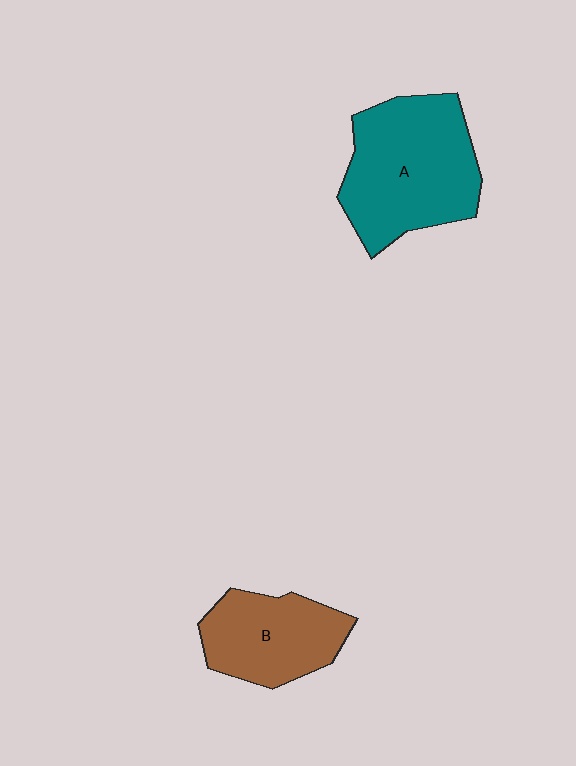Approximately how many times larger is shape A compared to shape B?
Approximately 1.5 times.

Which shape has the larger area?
Shape A (teal).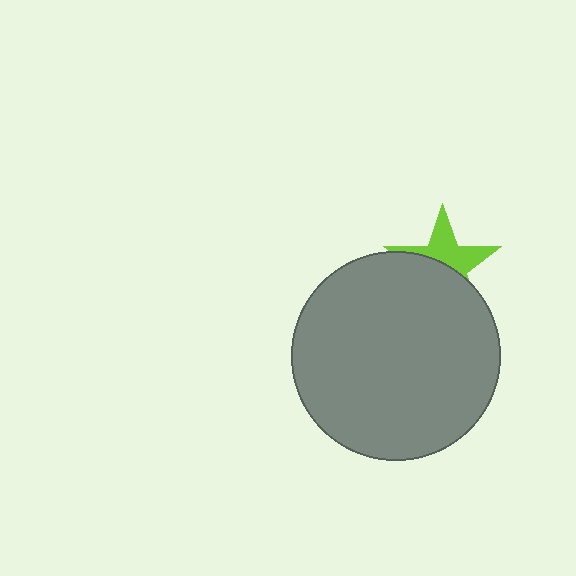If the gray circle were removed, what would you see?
You would see the complete lime star.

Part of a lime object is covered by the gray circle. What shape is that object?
It is a star.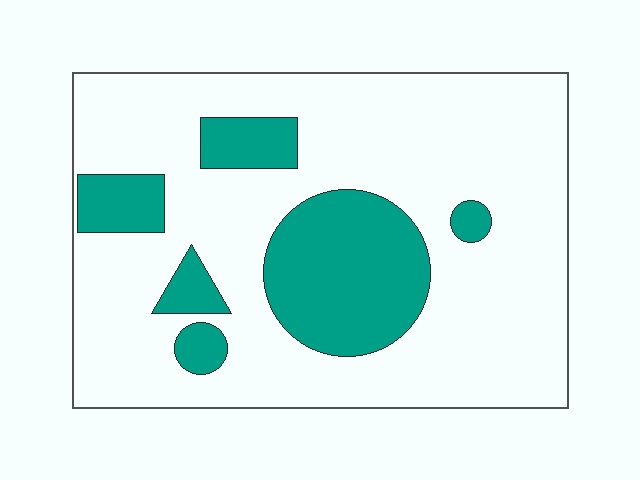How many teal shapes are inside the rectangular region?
6.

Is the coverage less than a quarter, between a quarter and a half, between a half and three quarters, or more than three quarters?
Less than a quarter.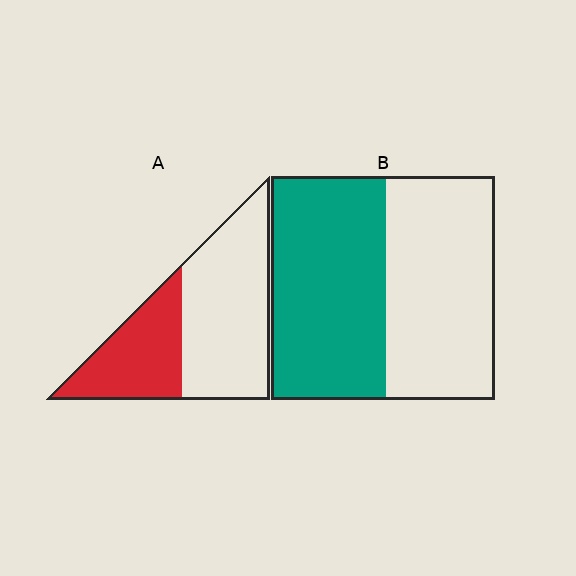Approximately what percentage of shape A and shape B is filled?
A is approximately 35% and B is approximately 50%.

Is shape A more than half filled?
No.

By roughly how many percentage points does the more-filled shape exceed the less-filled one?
By roughly 15 percentage points (B over A).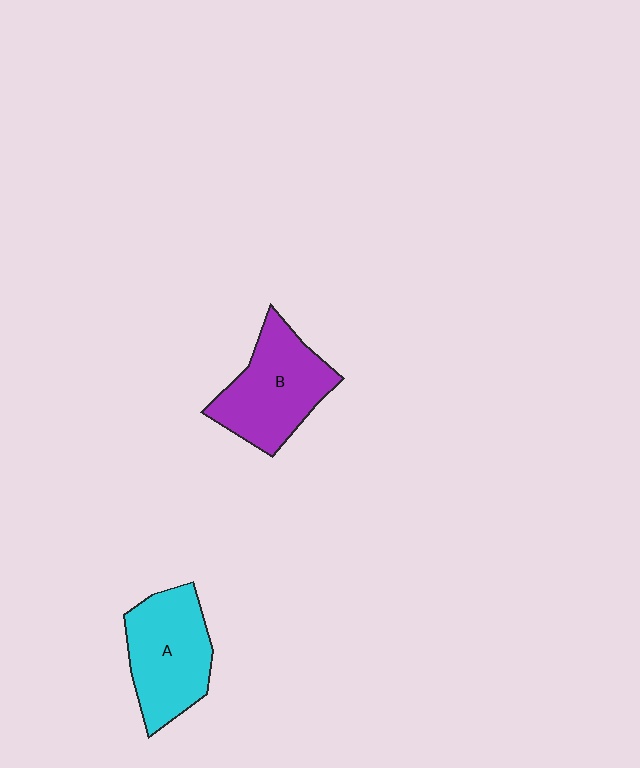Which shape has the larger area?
Shape B (purple).